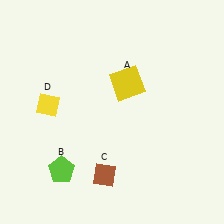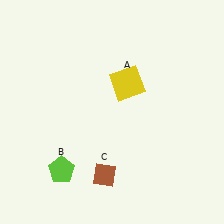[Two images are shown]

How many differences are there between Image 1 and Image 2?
There is 1 difference between the two images.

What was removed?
The yellow diamond (D) was removed in Image 2.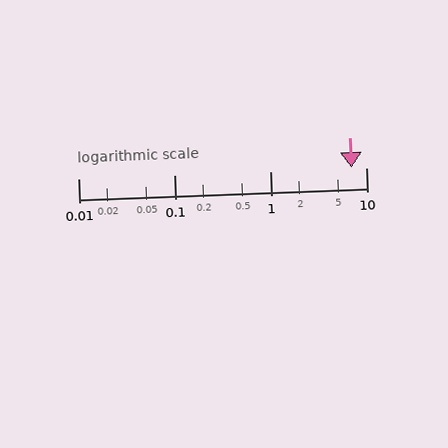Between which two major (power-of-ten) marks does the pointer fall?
The pointer is between 1 and 10.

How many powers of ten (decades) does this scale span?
The scale spans 3 decades, from 0.01 to 10.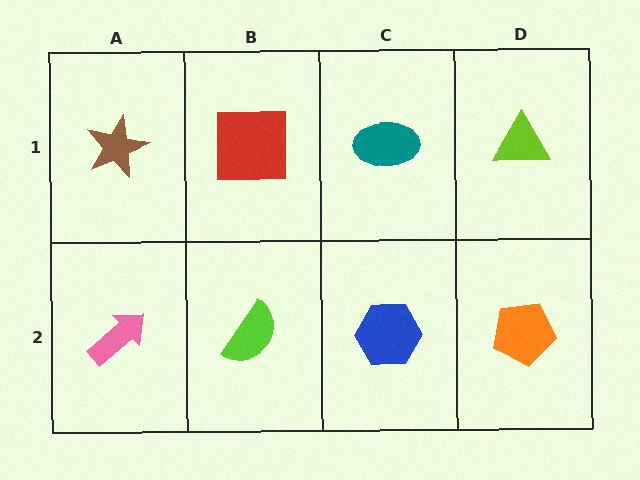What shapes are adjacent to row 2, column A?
A brown star (row 1, column A), a lime semicircle (row 2, column B).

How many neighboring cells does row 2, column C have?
3.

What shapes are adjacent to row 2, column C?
A teal ellipse (row 1, column C), a lime semicircle (row 2, column B), an orange pentagon (row 2, column D).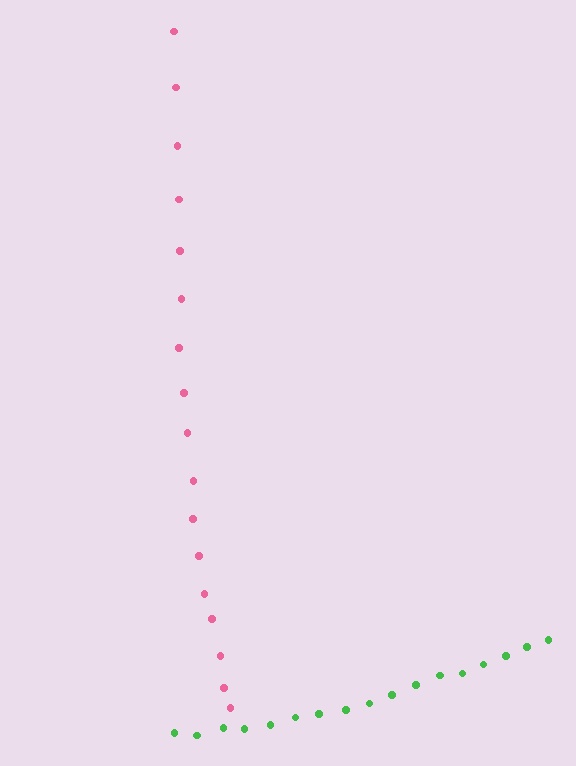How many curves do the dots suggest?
There are 2 distinct paths.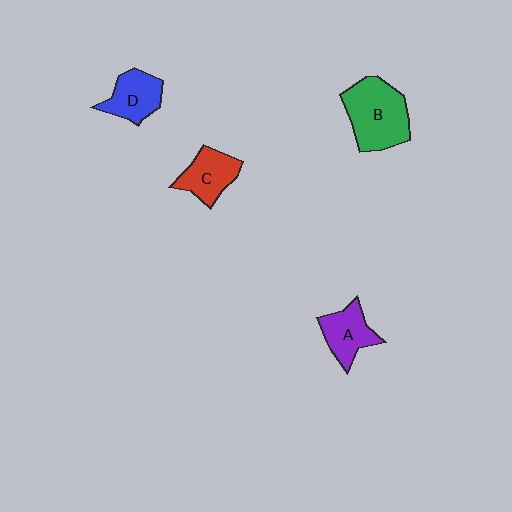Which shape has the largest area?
Shape B (green).